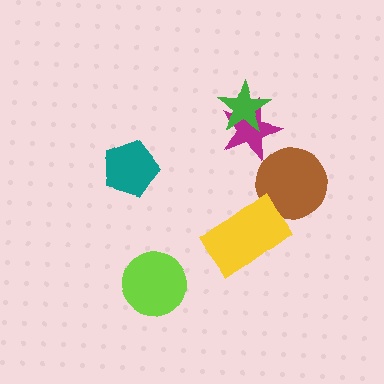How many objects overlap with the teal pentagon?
0 objects overlap with the teal pentagon.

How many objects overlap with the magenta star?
1 object overlaps with the magenta star.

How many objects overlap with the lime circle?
0 objects overlap with the lime circle.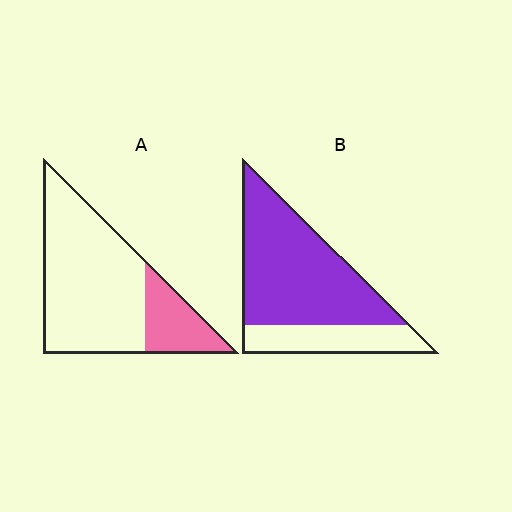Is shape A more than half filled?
No.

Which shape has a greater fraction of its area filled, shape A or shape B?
Shape B.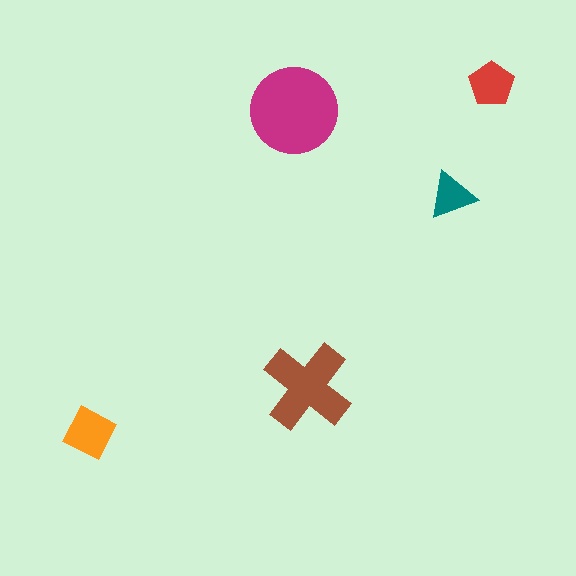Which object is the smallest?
The teal triangle.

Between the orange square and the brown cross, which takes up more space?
The brown cross.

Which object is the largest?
The magenta circle.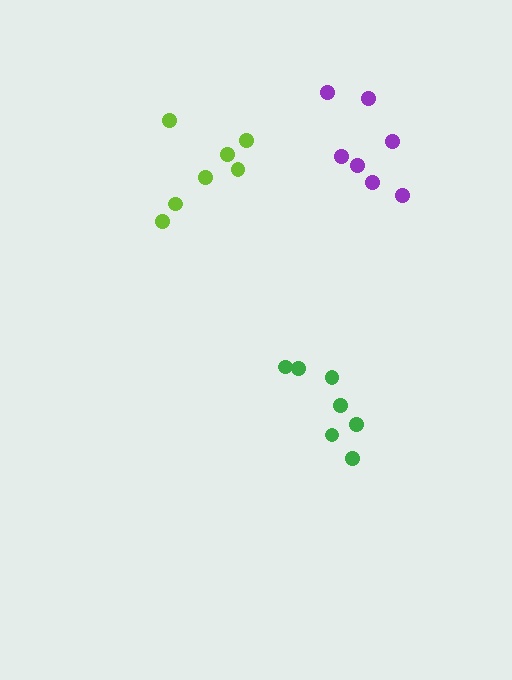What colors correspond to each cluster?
The clusters are colored: green, purple, lime.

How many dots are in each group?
Group 1: 7 dots, Group 2: 7 dots, Group 3: 7 dots (21 total).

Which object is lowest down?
The green cluster is bottommost.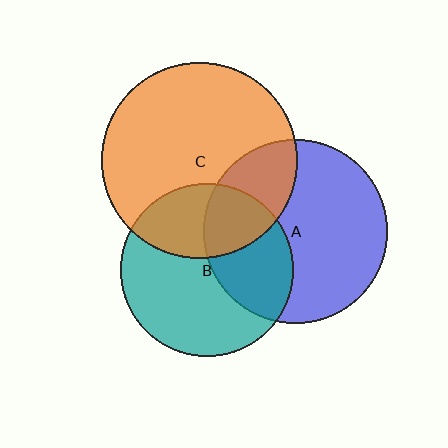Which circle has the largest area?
Circle C (orange).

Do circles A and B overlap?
Yes.